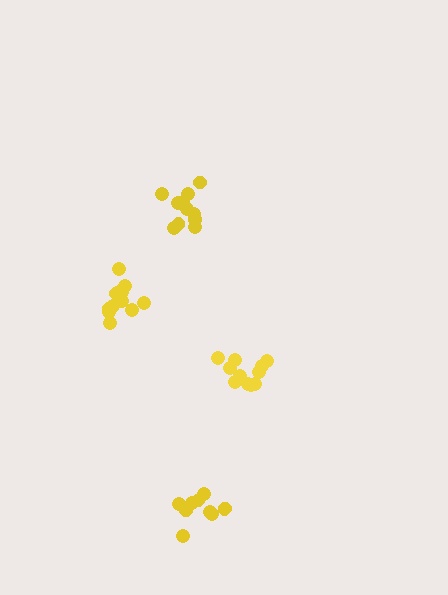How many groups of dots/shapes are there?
There are 4 groups.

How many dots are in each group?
Group 1: 11 dots, Group 2: 10 dots, Group 3: 11 dots, Group 4: 12 dots (44 total).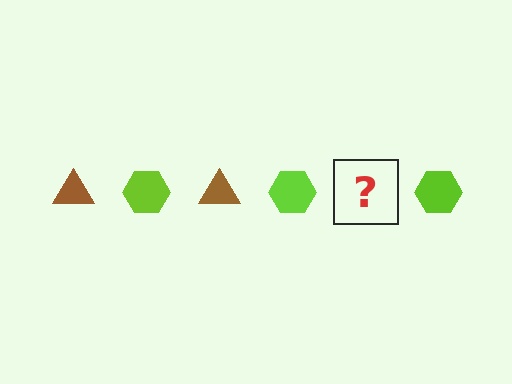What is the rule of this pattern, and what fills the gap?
The rule is that the pattern alternates between brown triangle and lime hexagon. The gap should be filled with a brown triangle.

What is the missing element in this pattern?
The missing element is a brown triangle.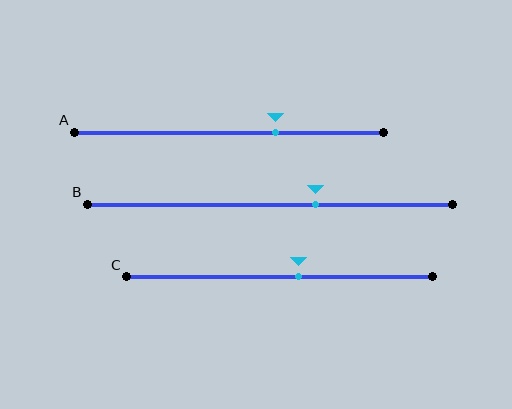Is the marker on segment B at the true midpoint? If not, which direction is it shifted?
No, the marker on segment B is shifted to the right by about 13% of the segment length.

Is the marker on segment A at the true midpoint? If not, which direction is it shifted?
No, the marker on segment A is shifted to the right by about 15% of the segment length.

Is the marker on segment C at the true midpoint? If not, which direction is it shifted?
No, the marker on segment C is shifted to the right by about 6% of the segment length.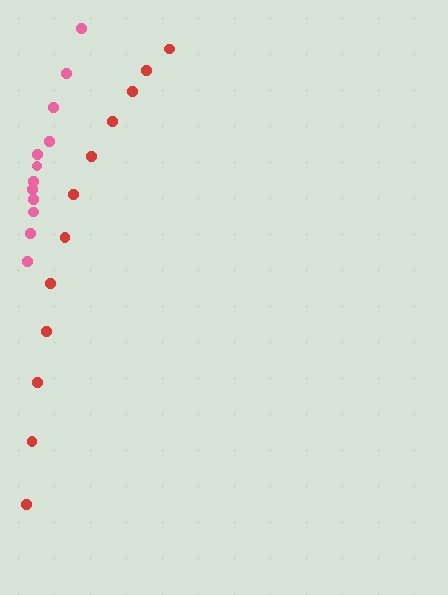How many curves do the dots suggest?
There are 2 distinct paths.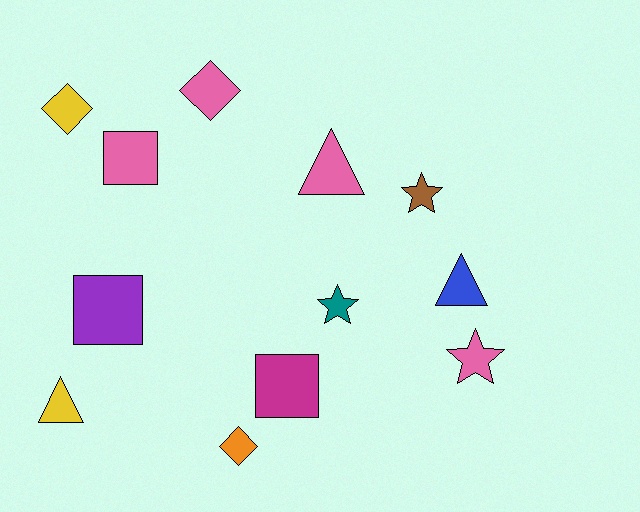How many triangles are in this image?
There are 3 triangles.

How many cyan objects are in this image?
There are no cyan objects.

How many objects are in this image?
There are 12 objects.